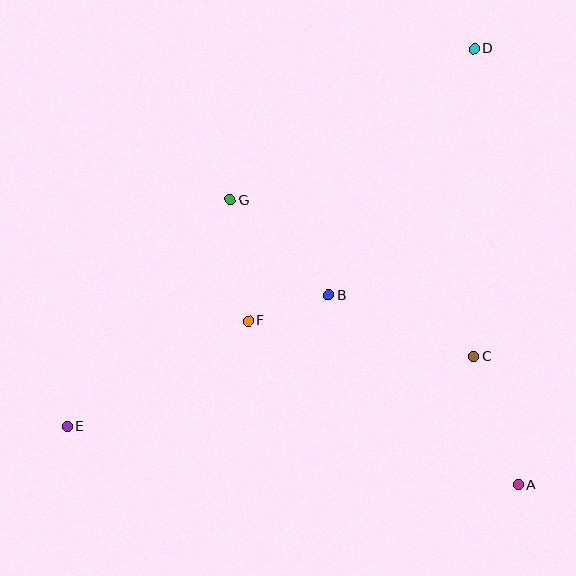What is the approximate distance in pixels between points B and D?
The distance between B and D is approximately 286 pixels.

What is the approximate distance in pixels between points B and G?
The distance between B and G is approximately 137 pixels.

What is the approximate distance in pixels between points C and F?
The distance between C and F is approximately 228 pixels.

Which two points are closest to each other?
Points B and F are closest to each other.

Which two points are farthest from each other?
Points D and E are farthest from each other.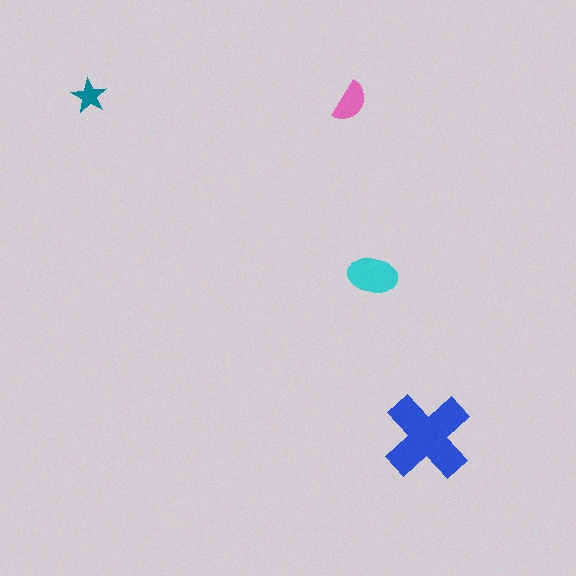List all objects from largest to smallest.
The blue cross, the cyan ellipse, the pink semicircle, the teal star.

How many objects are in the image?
There are 4 objects in the image.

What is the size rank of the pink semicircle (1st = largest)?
3rd.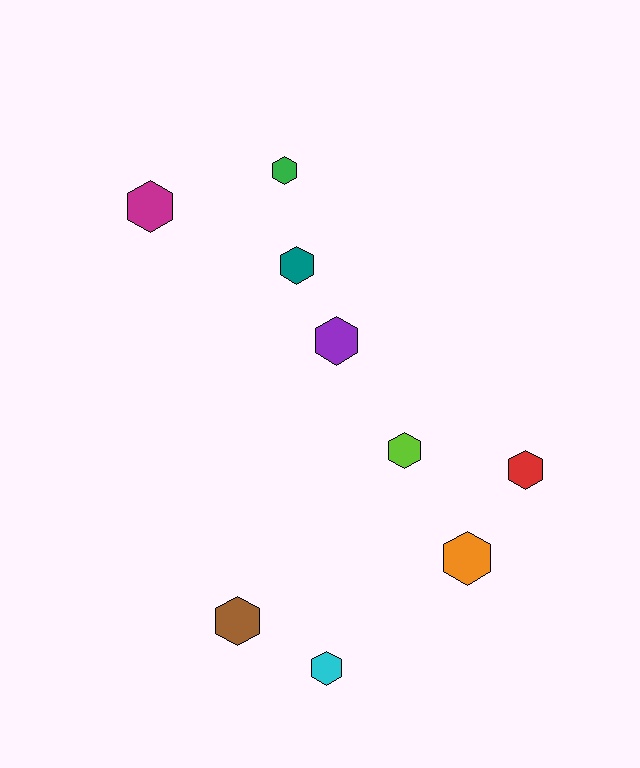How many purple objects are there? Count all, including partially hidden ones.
There is 1 purple object.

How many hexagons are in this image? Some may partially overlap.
There are 9 hexagons.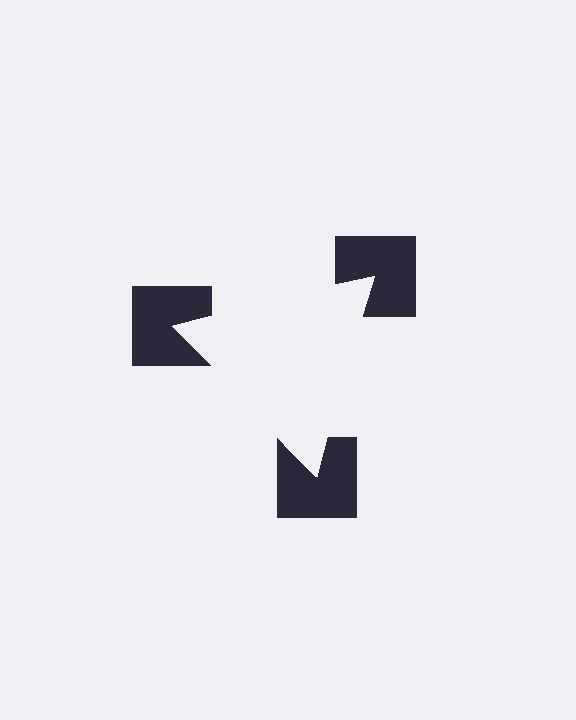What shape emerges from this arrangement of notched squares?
An illusory triangle — its edges are inferred from the aligned wedge cuts in the notched squares, not physically drawn.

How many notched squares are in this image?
There are 3 — one at each vertex of the illusory triangle.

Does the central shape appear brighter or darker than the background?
It typically appears slightly brighter than the background, even though no actual brightness change is drawn.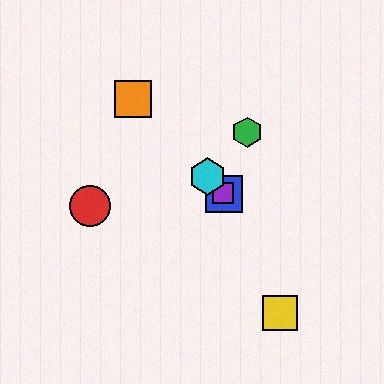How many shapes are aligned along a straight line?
4 shapes (the blue square, the purple square, the orange square, the cyan hexagon) are aligned along a straight line.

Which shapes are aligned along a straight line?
The blue square, the purple square, the orange square, the cyan hexagon are aligned along a straight line.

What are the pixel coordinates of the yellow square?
The yellow square is at (280, 313).